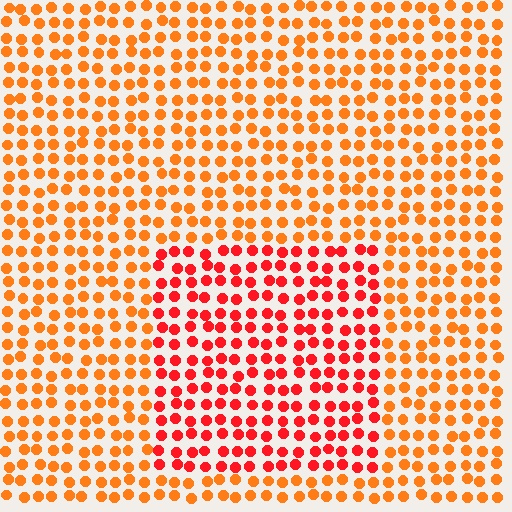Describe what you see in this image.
The image is filled with small orange elements in a uniform arrangement. A rectangle-shaped region is visible where the elements are tinted to a slightly different hue, forming a subtle color boundary.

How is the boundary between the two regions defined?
The boundary is defined purely by a slight shift in hue (about 30 degrees). Spacing, size, and orientation are identical on both sides.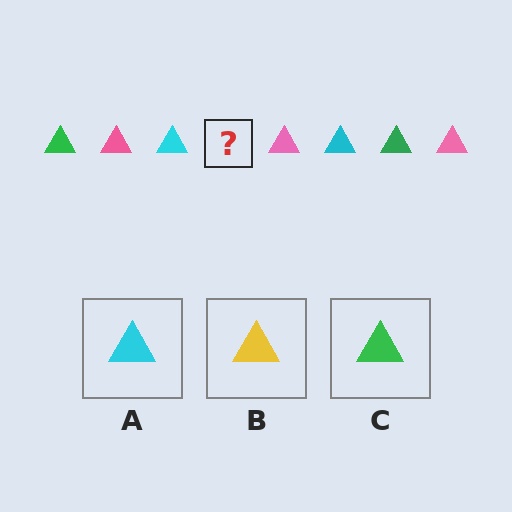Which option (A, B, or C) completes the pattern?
C.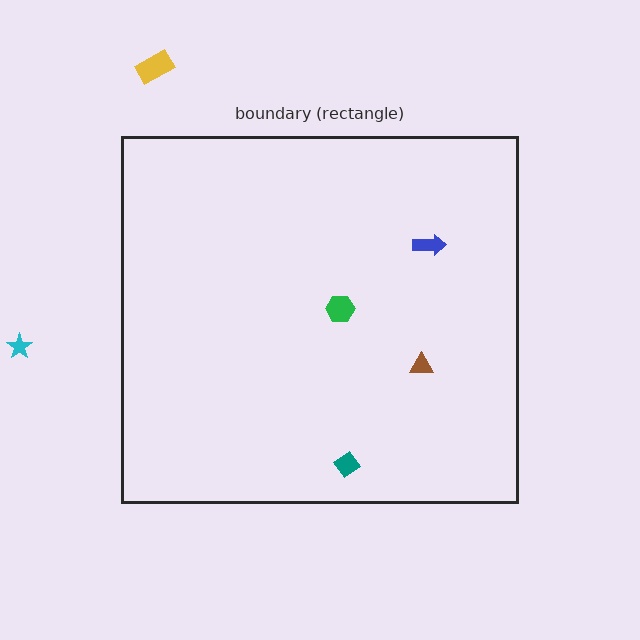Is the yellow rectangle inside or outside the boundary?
Outside.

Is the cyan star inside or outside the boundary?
Outside.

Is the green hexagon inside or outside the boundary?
Inside.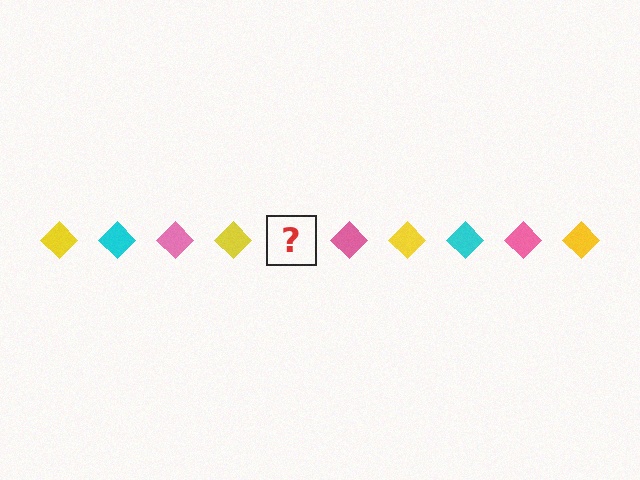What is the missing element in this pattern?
The missing element is a cyan diamond.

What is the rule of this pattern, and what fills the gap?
The rule is that the pattern cycles through yellow, cyan, pink diamonds. The gap should be filled with a cyan diamond.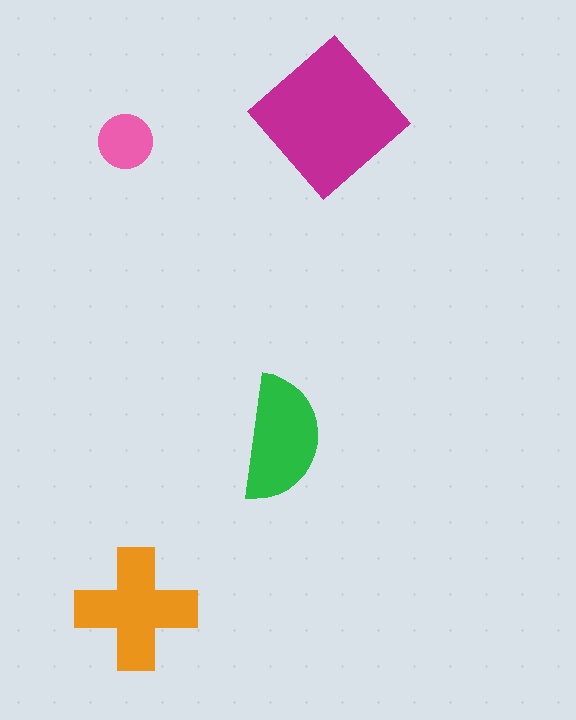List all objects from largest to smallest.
The magenta diamond, the orange cross, the green semicircle, the pink circle.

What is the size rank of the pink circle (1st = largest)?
4th.